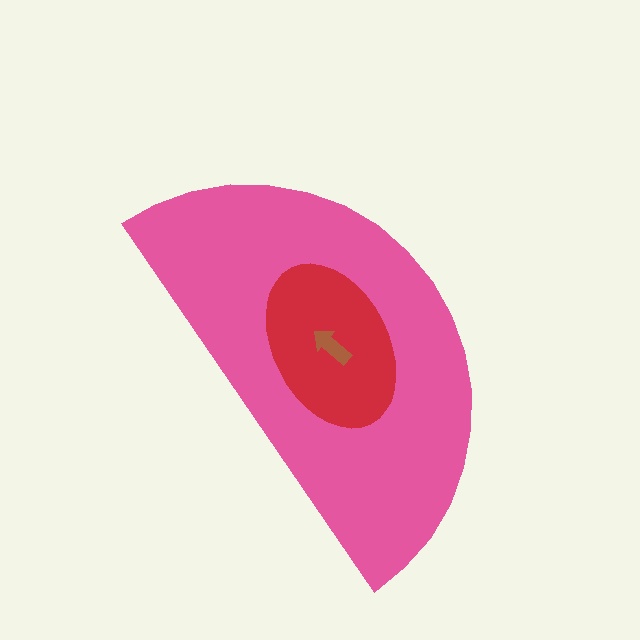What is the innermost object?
The brown arrow.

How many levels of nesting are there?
3.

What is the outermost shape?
The pink semicircle.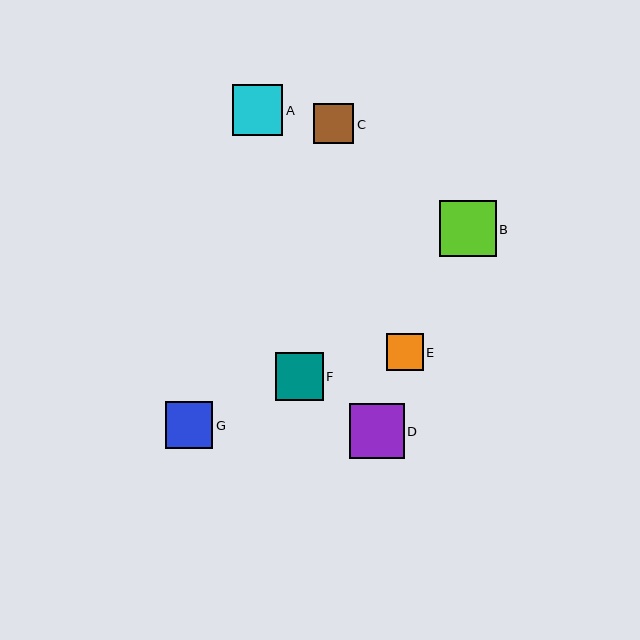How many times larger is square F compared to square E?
Square F is approximately 1.3 times the size of square E.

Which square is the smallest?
Square E is the smallest with a size of approximately 37 pixels.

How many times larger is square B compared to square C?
Square B is approximately 1.4 times the size of square C.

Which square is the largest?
Square B is the largest with a size of approximately 56 pixels.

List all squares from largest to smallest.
From largest to smallest: B, D, A, F, G, C, E.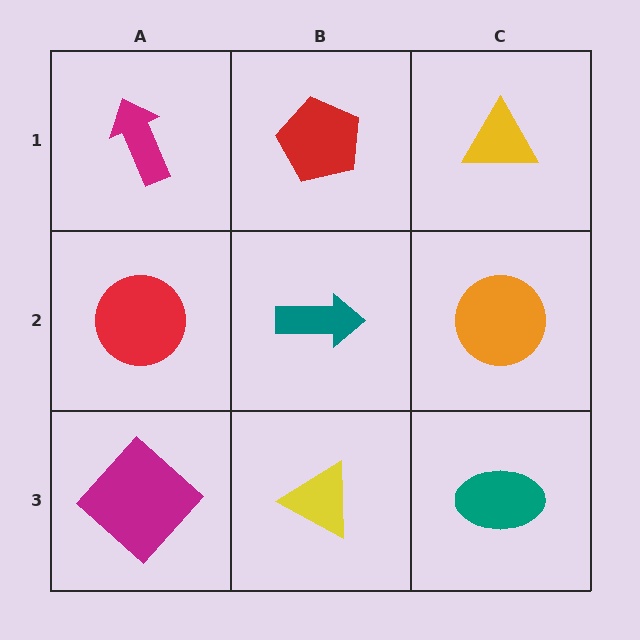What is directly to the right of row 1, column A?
A red pentagon.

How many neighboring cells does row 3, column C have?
2.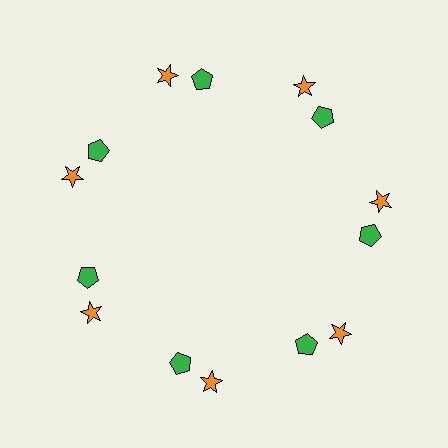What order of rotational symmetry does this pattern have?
This pattern has 7-fold rotational symmetry.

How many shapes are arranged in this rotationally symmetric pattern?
There are 14 shapes, arranged in 7 groups of 2.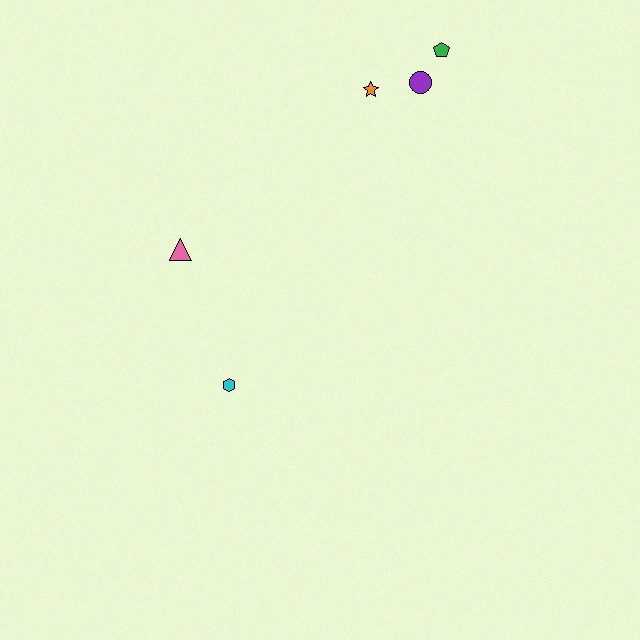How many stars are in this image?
There is 1 star.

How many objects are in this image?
There are 5 objects.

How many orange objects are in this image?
There is 1 orange object.